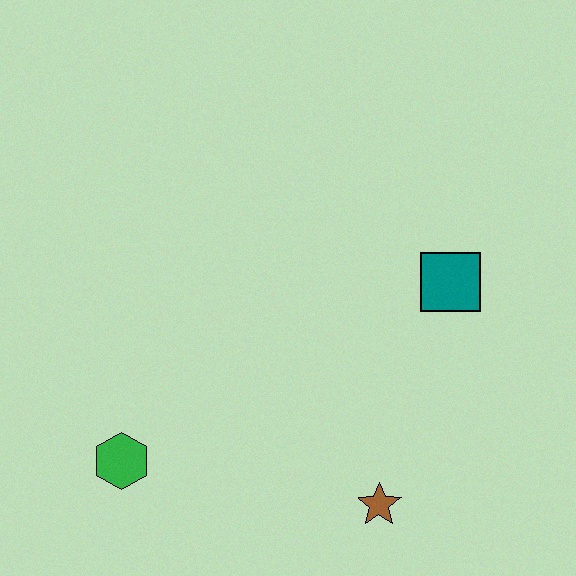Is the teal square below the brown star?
No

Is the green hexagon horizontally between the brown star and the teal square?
No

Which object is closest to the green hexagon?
The brown star is closest to the green hexagon.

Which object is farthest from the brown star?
The green hexagon is farthest from the brown star.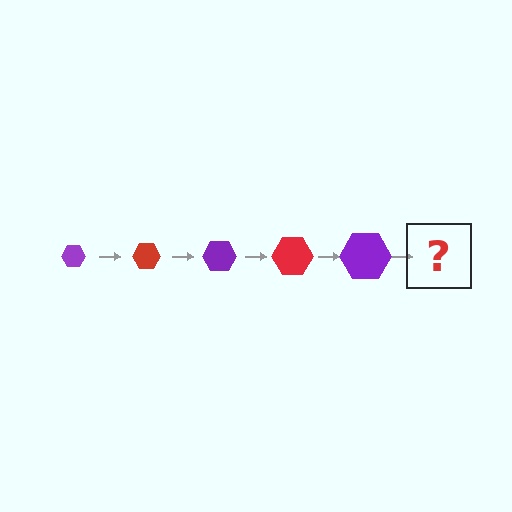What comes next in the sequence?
The next element should be a red hexagon, larger than the previous one.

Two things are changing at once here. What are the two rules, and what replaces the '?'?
The two rules are that the hexagon grows larger each step and the color cycles through purple and red. The '?' should be a red hexagon, larger than the previous one.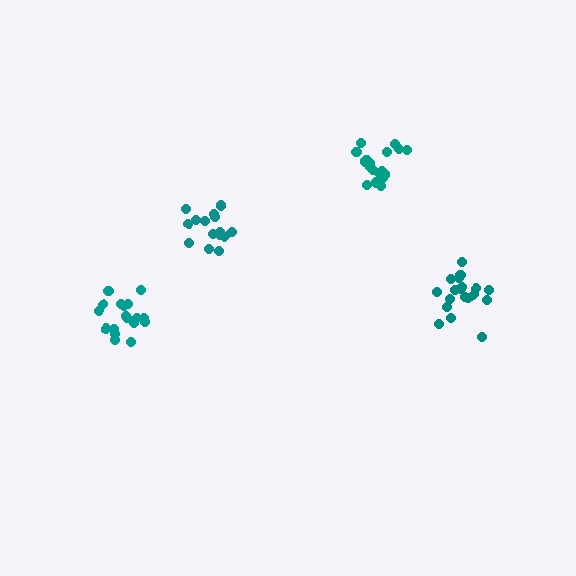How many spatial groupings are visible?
There are 4 spatial groupings.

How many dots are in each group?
Group 1: 19 dots, Group 2: 15 dots, Group 3: 20 dots, Group 4: 18 dots (72 total).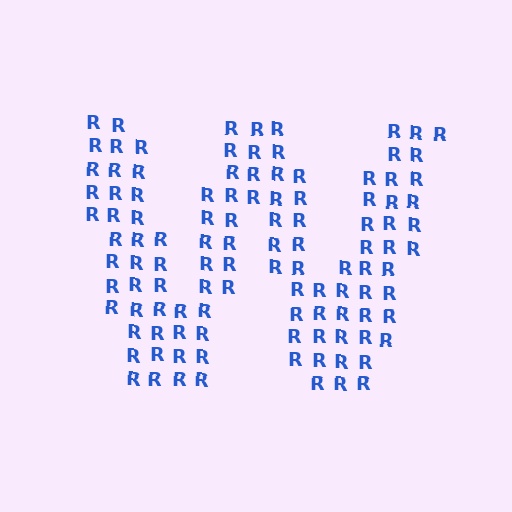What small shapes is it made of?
It is made of small letter R's.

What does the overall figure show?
The overall figure shows the letter W.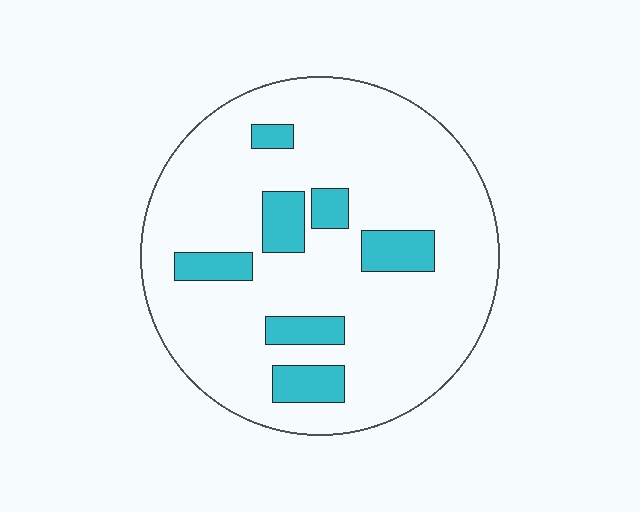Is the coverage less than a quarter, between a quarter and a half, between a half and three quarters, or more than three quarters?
Less than a quarter.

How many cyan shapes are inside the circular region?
7.